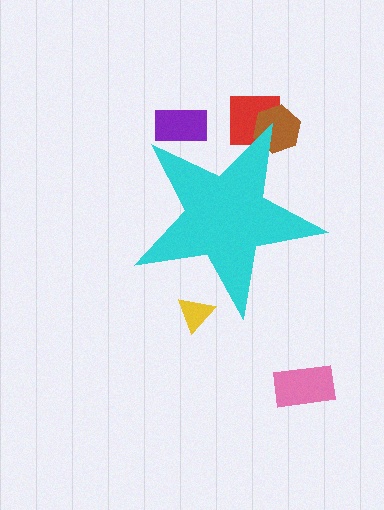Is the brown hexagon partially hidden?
Yes, the brown hexagon is partially hidden behind the cyan star.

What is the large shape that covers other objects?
A cyan star.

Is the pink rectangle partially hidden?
No, the pink rectangle is fully visible.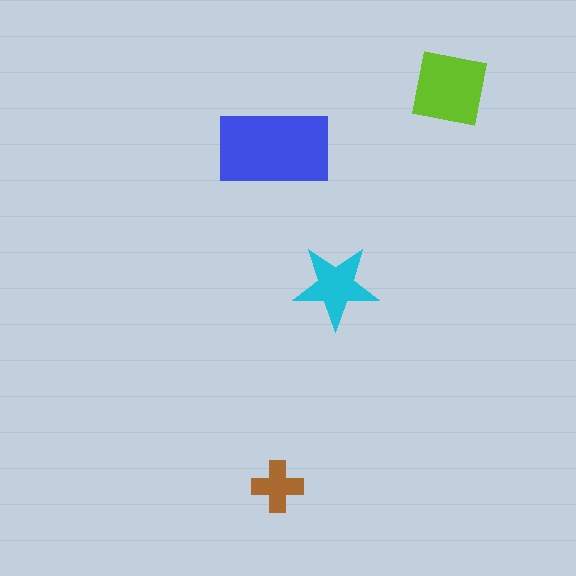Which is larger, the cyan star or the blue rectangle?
The blue rectangle.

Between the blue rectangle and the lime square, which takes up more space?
The blue rectangle.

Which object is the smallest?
The brown cross.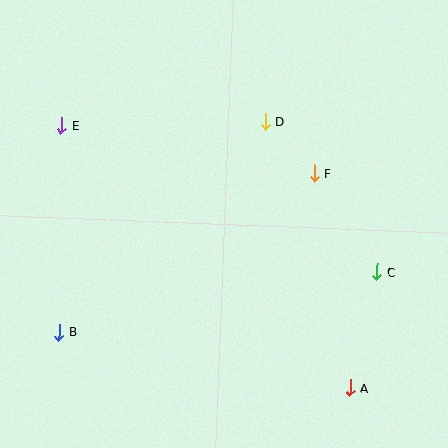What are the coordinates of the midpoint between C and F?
The midpoint between C and F is at (346, 223).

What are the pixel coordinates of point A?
Point A is at (350, 388).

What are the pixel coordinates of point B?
Point B is at (59, 332).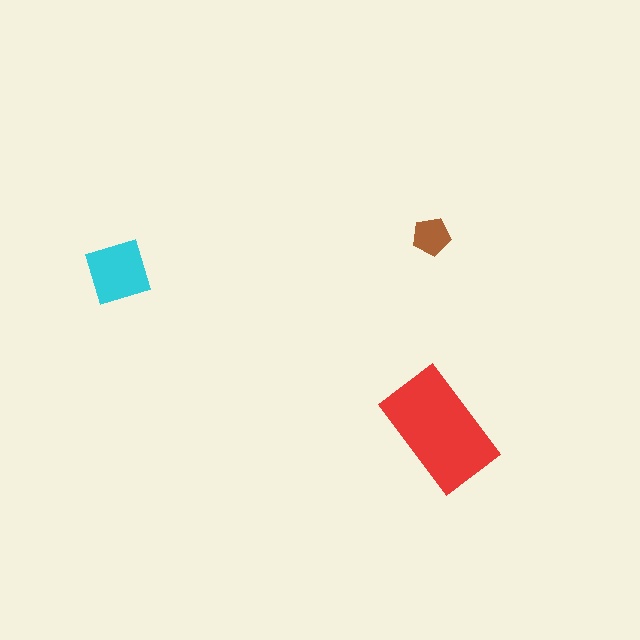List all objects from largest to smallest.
The red rectangle, the cyan square, the brown pentagon.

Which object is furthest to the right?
The red rectangle is rightmost.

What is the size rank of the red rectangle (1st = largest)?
1st.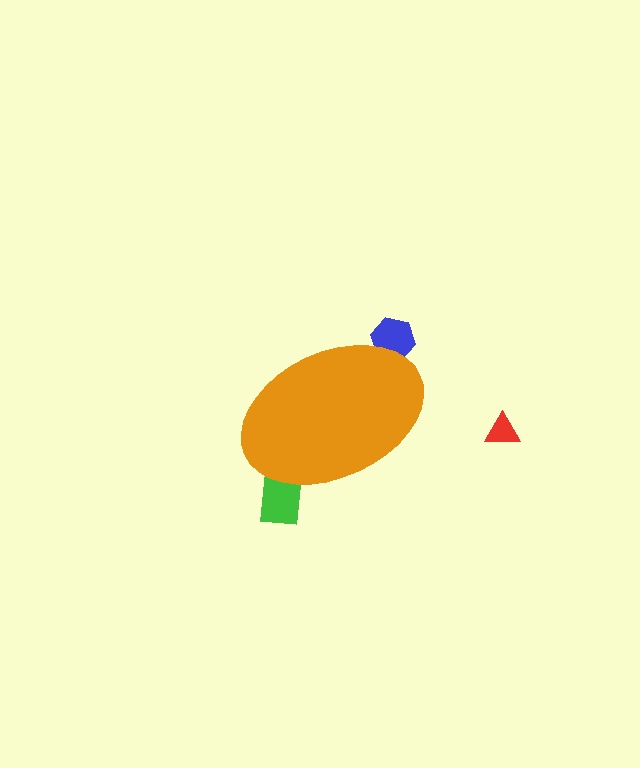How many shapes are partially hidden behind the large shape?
2 shapes are partially hidden.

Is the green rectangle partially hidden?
Yes, the green rectangle is partially hidden behind the orange ellipse.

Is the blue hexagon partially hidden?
Yes, the blue hexagon is partially hidden behind the orange ellipse.